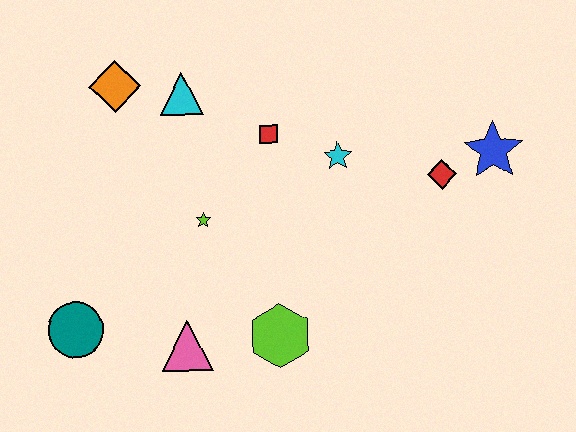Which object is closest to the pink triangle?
The lime hexagon is closest to the pink triangle.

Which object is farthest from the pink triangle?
The blue star is farthest from the pink triangle.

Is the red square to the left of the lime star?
No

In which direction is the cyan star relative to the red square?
The cyan star is to the right of the red square.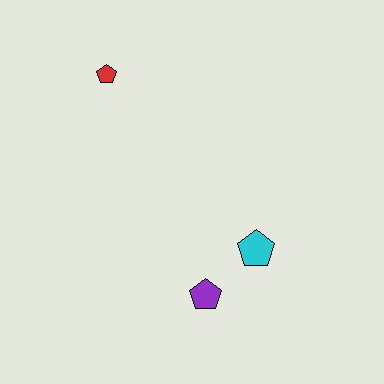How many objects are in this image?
There are 3 objects.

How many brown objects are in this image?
There are no brown objects.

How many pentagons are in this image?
There are 3 pentagons.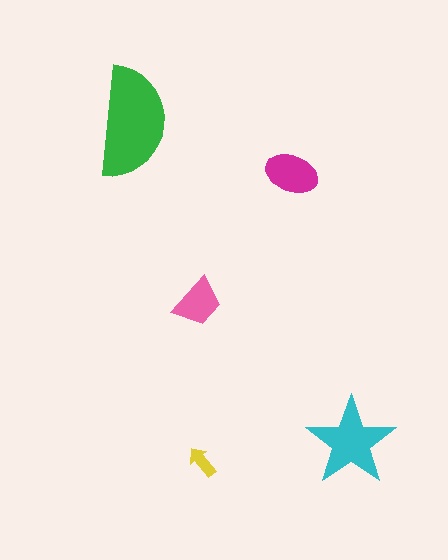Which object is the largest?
The green semicircle.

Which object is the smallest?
The yellow arrow.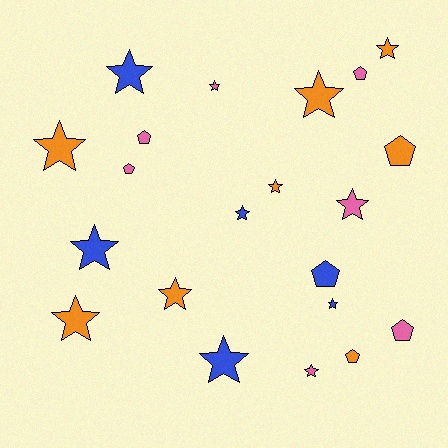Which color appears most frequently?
Orange, with 8 objects.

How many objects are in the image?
There are 21 objects.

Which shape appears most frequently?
Star, with 14 objects.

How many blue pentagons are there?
There is 1 blue pentagon.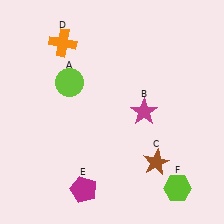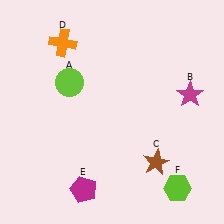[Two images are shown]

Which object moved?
The magenta star (B) moved right.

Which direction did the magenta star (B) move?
The magenta star (B) moved right.